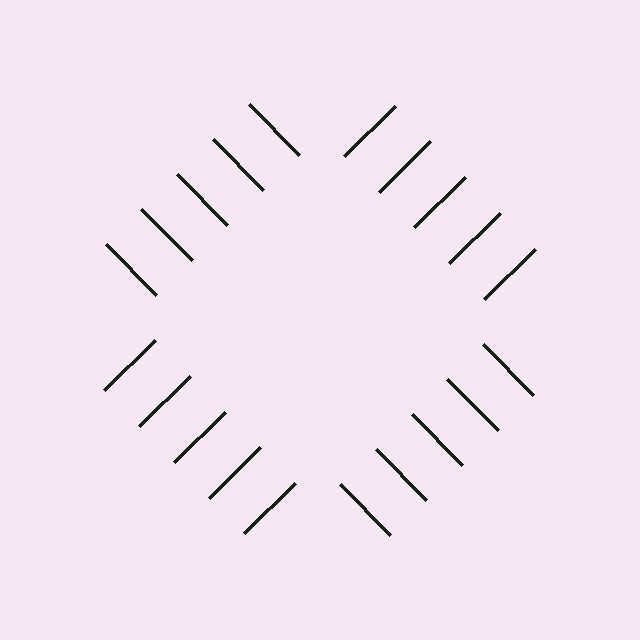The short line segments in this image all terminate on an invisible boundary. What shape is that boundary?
An illusory square — the line segments terminate on its edges but no continuous stroke is drawn.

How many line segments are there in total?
20 — 5 along each of the 4 edges.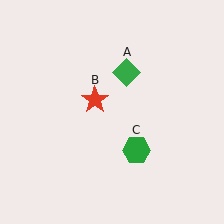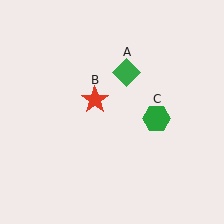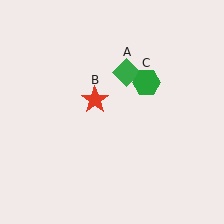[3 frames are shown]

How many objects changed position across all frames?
1 object changed position: green hexagon (object C).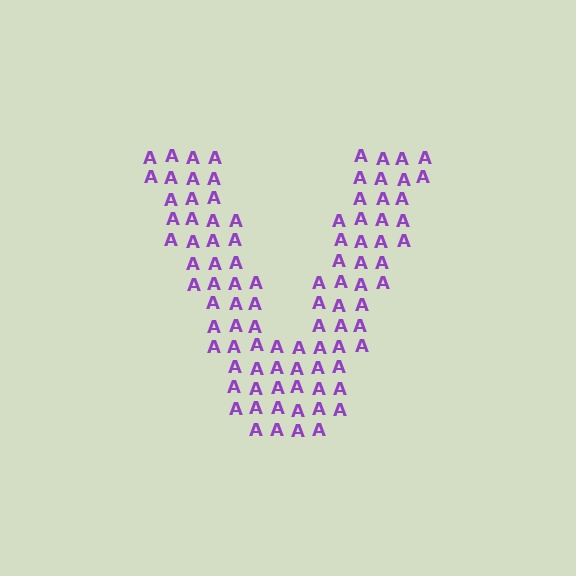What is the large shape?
The large shape is the letter V.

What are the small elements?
The small elements are letter A's.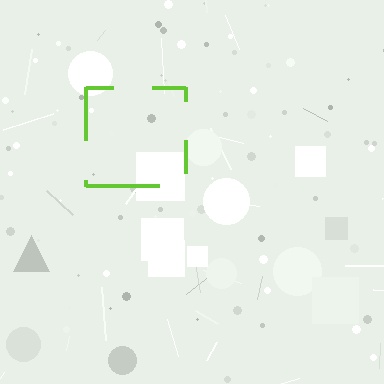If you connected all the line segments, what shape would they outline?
They would outline a square.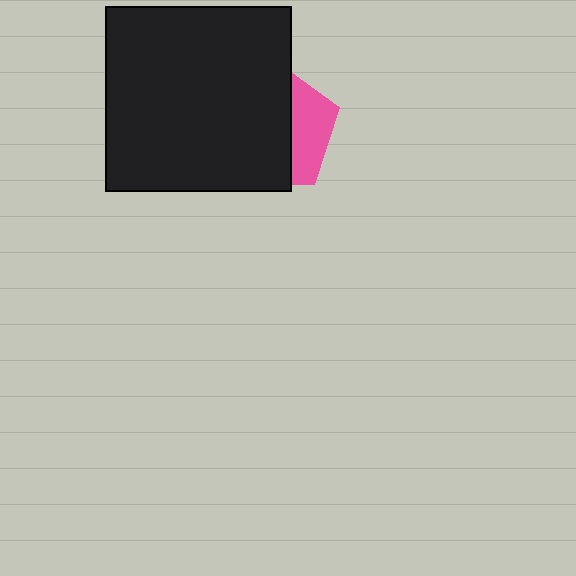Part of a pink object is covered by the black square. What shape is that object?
It is a pentagon.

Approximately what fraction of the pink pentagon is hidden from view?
Roughly 69% of the pink pentagon is hidden behind the black square.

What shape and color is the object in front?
The object in front is a black square.